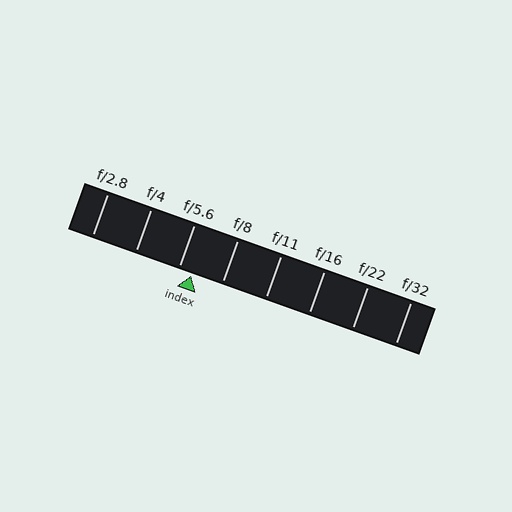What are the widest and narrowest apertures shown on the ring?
The widest aperture shown is f/2.8 and the narrowest is f/32.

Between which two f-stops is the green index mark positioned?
The index mark is between f/5.6 and f/8.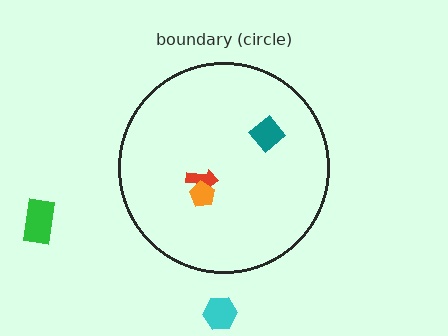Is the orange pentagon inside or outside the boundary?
Inside.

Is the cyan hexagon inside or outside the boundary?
Outside.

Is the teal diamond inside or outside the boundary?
Inside.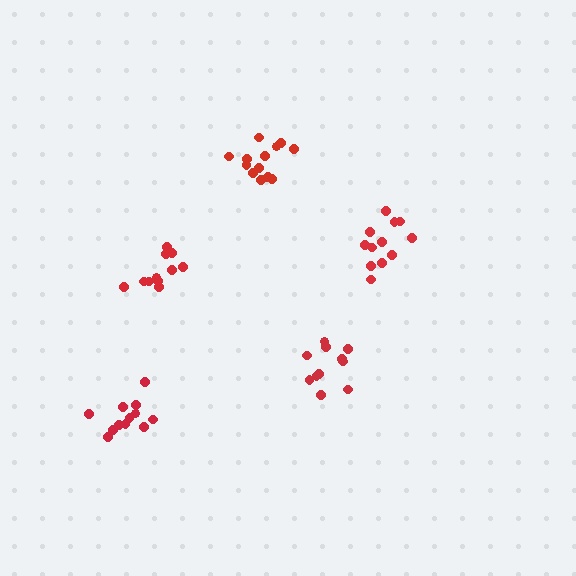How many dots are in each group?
Group 1: 13 dots, Group 2: 12 dots, Group 3: 12 dots, Group 4: 11 dots, Group 5: 11 dots (59 total).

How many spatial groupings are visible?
There are 5 spatial groupings.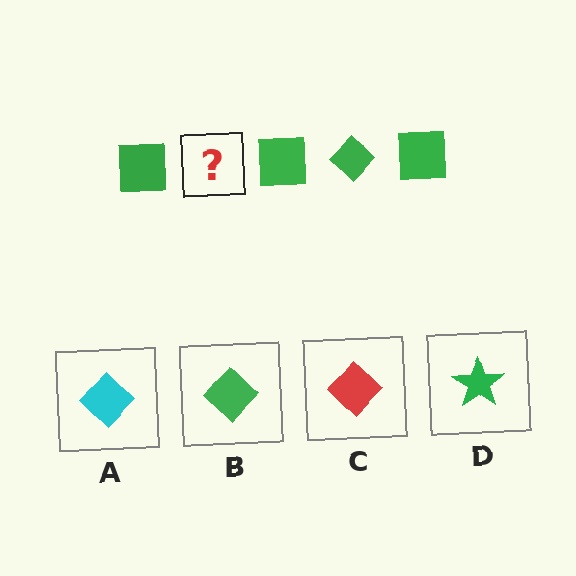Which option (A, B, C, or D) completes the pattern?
B.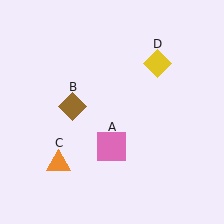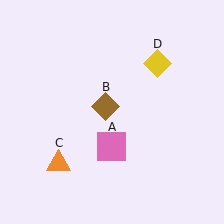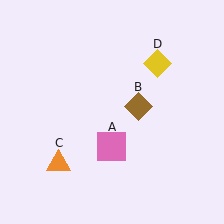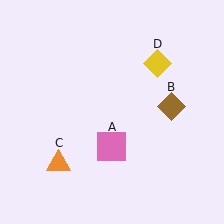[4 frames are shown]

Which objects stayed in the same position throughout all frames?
Pink square (object A) and orange triangle (object C) and yellow diamond (object D) remained stationary.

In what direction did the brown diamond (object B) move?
The brown diamond (object B) moved right.